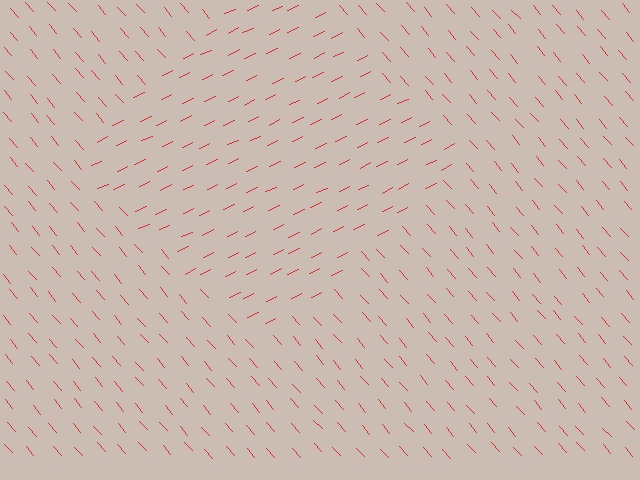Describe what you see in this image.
The image is filled with small red line segments. A diamond region in the image has lines oriented differently from the surrounding lines, creating a visible texture boundary.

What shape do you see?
I see a diamond.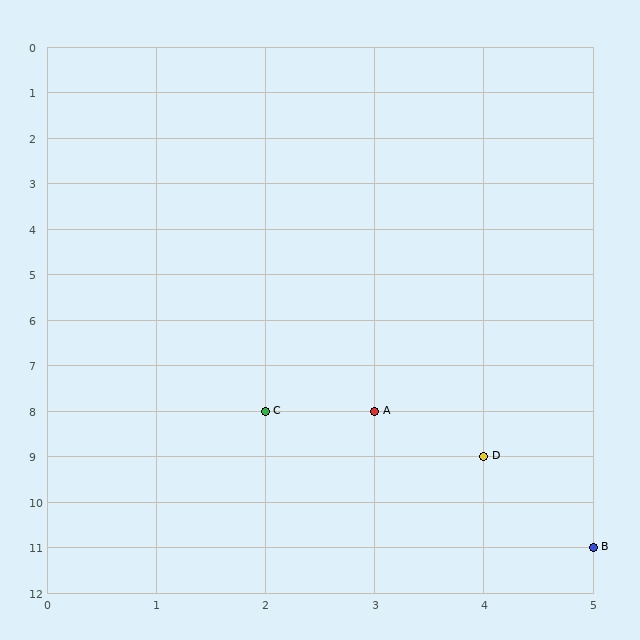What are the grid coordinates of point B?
Point B is at grid coordinates (5, 11).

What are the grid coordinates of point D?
Point D is at grid coordinates (4, 9).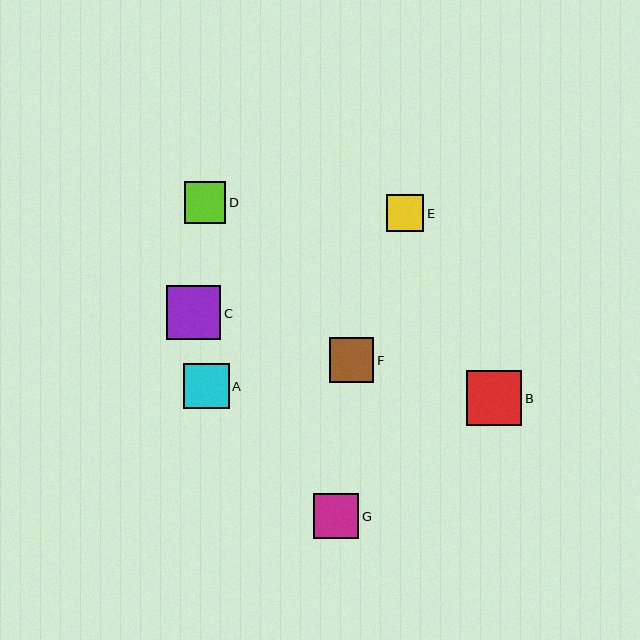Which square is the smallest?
Square E is the smallest with a size of approximately 38 pixels.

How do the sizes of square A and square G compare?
Square A and square G are approximately the same size.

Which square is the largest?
Square B is the largest with a size of approximately 55 pixels.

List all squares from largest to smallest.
From largest to smallest: B, C, A, G, F, D, E.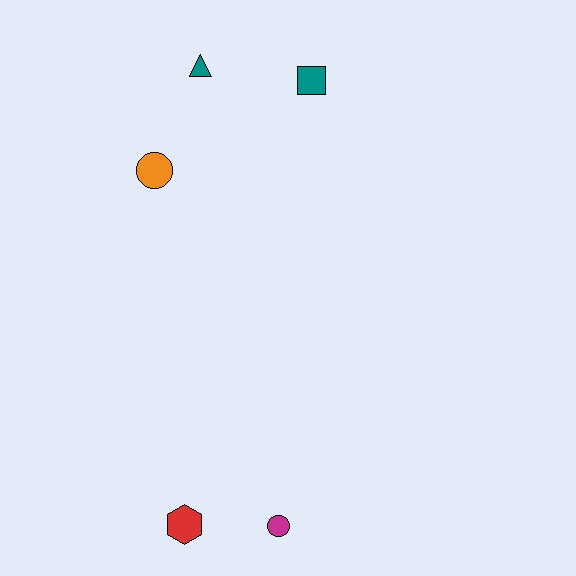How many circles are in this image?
There are 2 circles.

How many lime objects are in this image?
There are no lime objects.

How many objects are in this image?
There are 5 objects.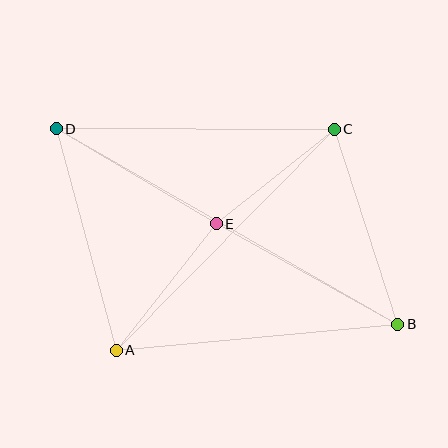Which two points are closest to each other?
Points C and E are closest to each other.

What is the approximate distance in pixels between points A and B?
The distance between A and B is approximately 282 pixels.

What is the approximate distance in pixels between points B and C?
The distance between B and C is approximately 205 pixels.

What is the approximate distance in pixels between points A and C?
The distance between A and C is approximately 310 pixels.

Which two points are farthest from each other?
Points B and D are farthest from each other.